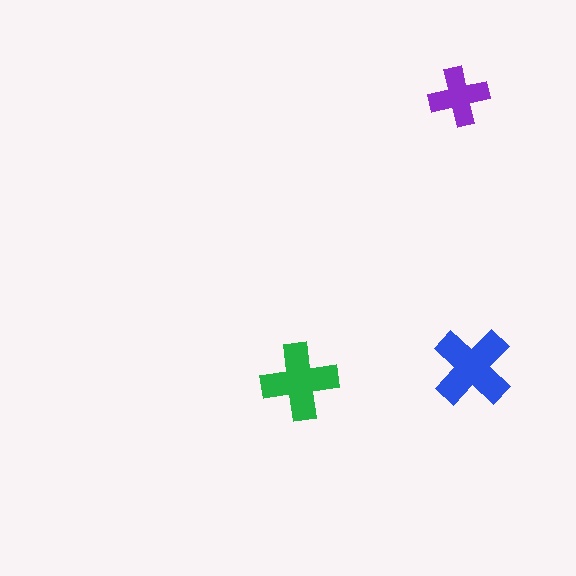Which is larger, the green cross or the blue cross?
The blue one.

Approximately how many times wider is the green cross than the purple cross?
About 1.5 times wider.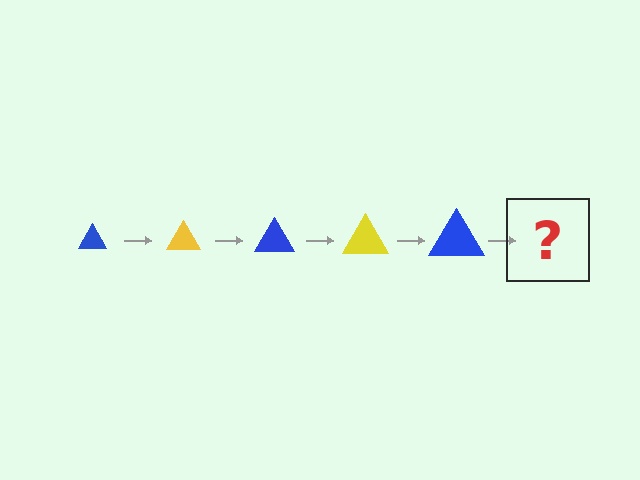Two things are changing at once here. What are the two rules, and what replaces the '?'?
The two rules are that the triangle grows larger each step and the color cycles through blue and yellow. The '?' should be a yellow triangle, larger than the previous one.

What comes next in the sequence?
The next element should be a yellow triangle, larger than the previous one.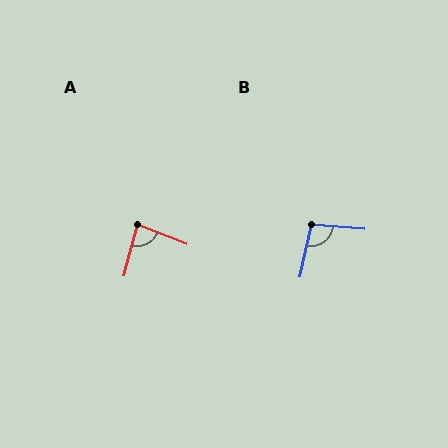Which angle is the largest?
B, at approximately 98 degrees.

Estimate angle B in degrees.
Approximately 98 degrees.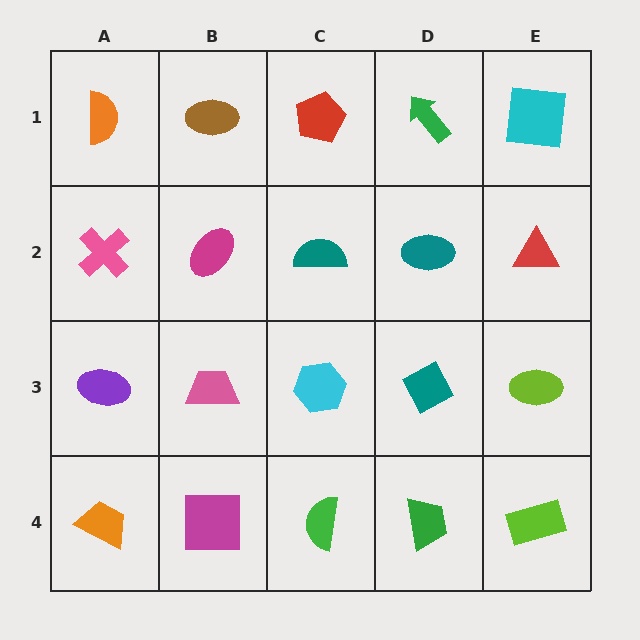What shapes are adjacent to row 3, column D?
A teal ellipse (row 2, column D), a green trapezoid (row 4, column D), a cyan hexagon (row 3, column C), a lime ellipse (row 3, column E).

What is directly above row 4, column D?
A teal diamond.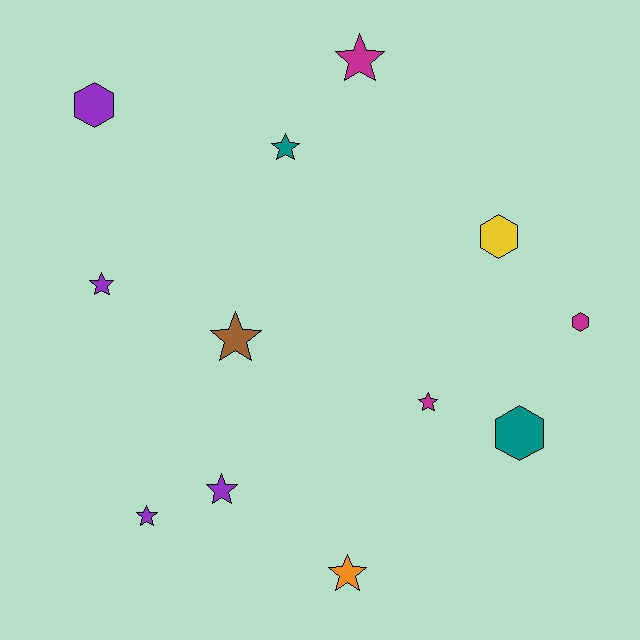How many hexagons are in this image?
There are 4 hexagons.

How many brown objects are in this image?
There is 1 brown object.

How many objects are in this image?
There are 12 objects.